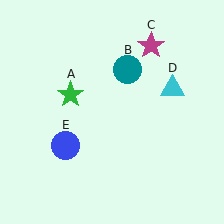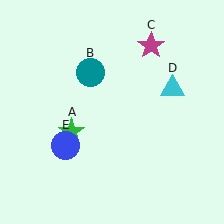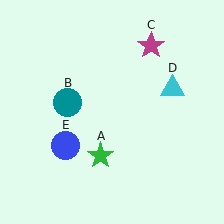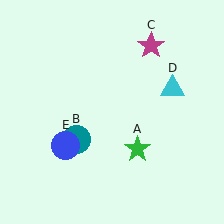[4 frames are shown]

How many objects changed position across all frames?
2 objects changed position: green star (object A), teal circle (object B).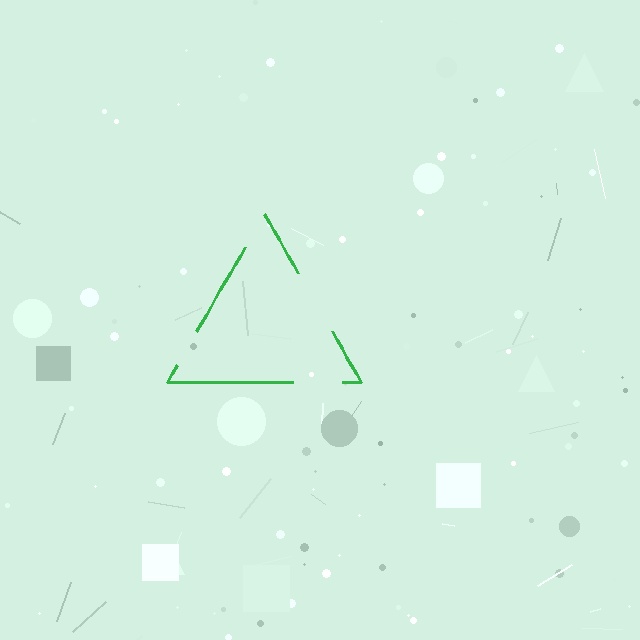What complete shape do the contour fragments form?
The contour fragments form a triangle.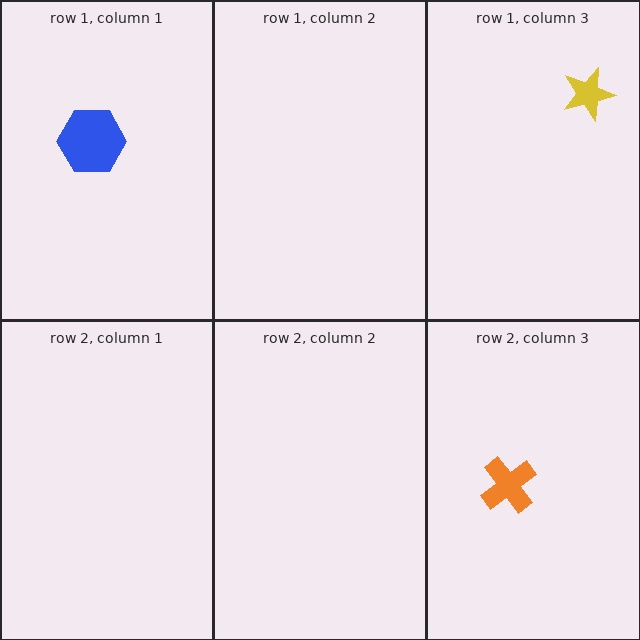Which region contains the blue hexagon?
The row 1, column 1 region.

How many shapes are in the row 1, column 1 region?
1.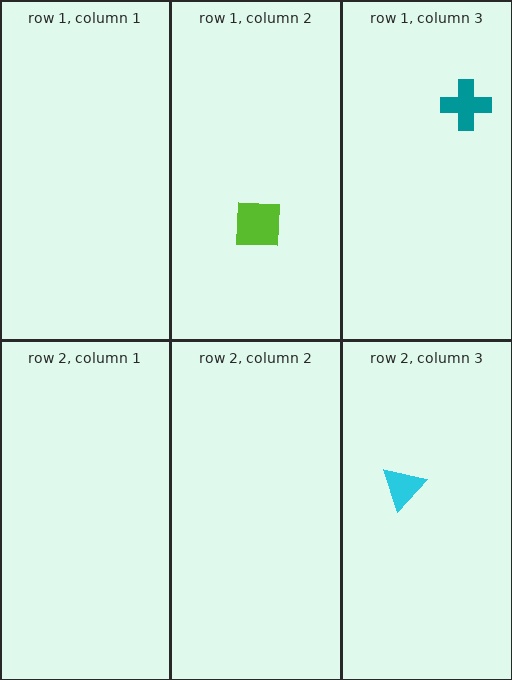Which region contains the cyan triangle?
The row 2, column 3 region.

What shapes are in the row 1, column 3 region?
The teal cross.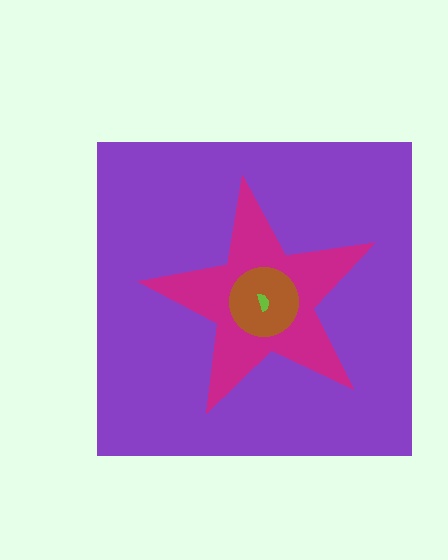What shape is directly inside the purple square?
The magenta star.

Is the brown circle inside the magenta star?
Yes.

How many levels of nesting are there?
4.